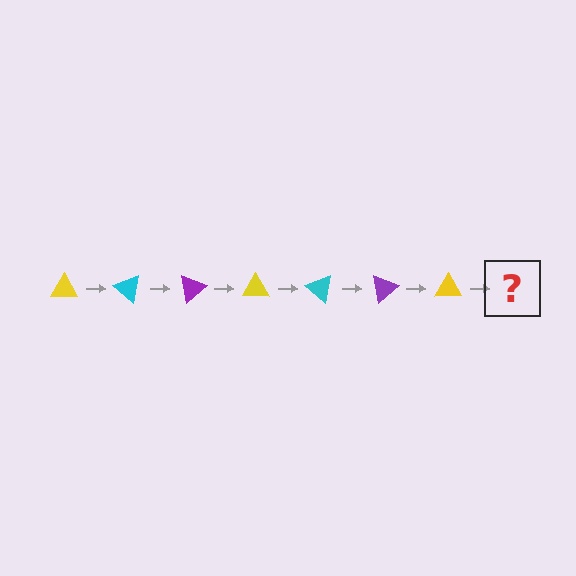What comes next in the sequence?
The next element should be a cyan triangle, rotated 280 degrees from the start.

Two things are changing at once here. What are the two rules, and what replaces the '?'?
The two rules are that it rotates 40 degrees each step and the color cycles through yellow, cyan, and purple. The '?' should be a cyan triangle, rotated 280 degrees from the start.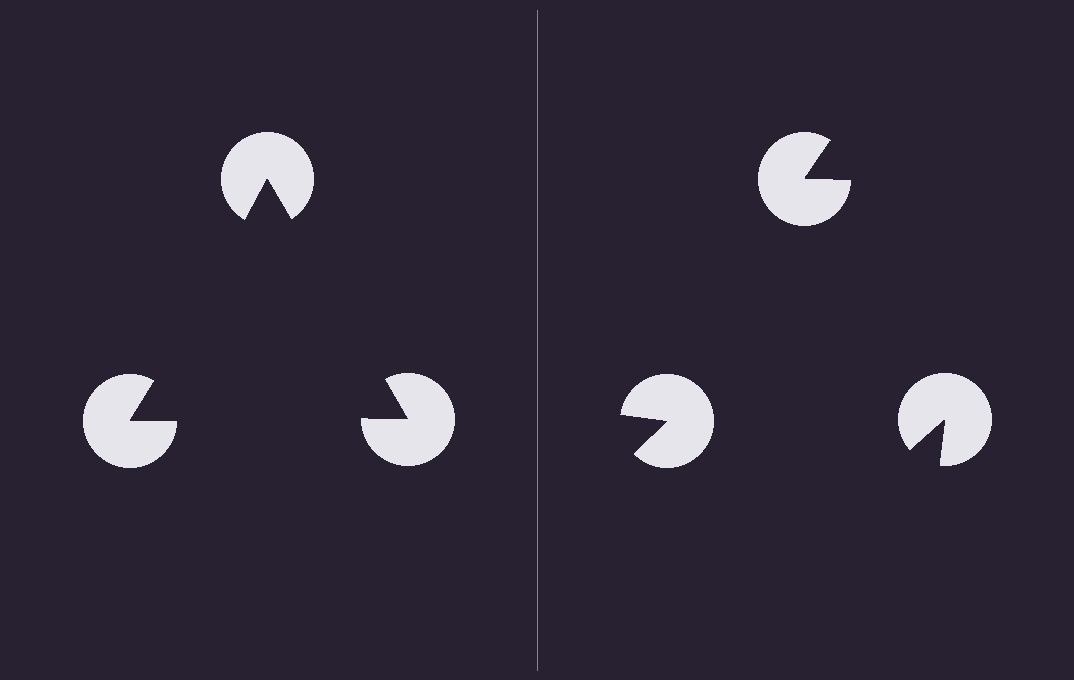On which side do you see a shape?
An illusory triangle appears on the left side. On the right side the wedge cuts are rotated, so no coherent shape forms.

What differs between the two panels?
The pac-man discs are positioned identically on both sides; only the wedge orientations differ. On the left they align to a triangle; on the right they are misaligned.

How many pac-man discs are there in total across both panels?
6 — 3 on each side.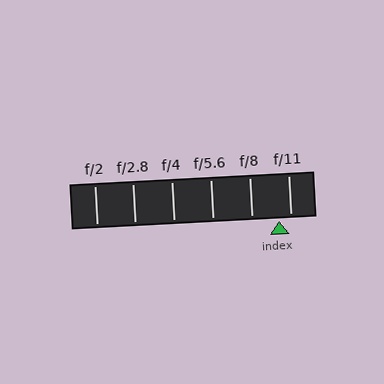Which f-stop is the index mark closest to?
The index mark is closest to f/11.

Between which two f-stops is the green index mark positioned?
The index mark is between f/8 and f/11.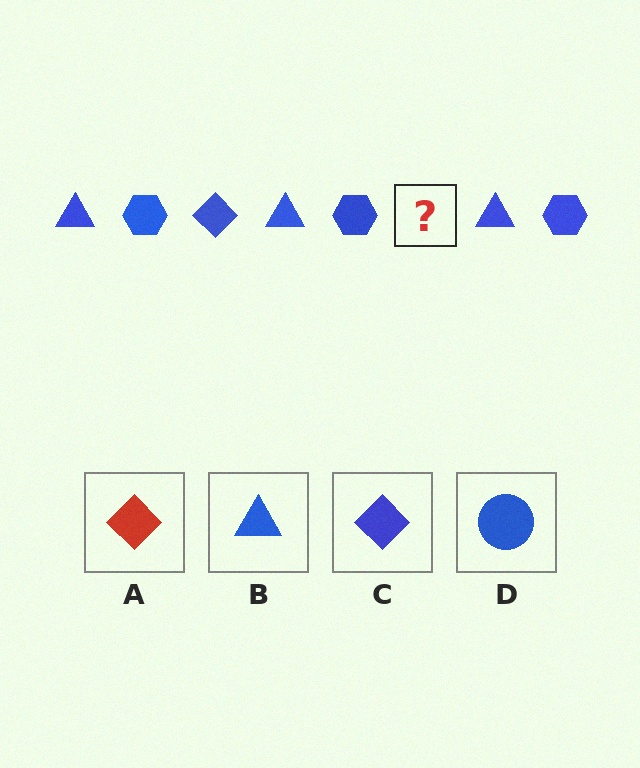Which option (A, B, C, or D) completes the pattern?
C.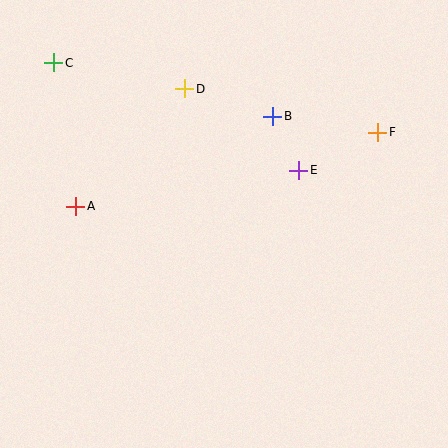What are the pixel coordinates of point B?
Point B is at (273, 116).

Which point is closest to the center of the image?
Point E at (299, 170) is closest to the center.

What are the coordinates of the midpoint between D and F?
The midpoint between D and F is at (281, 110).